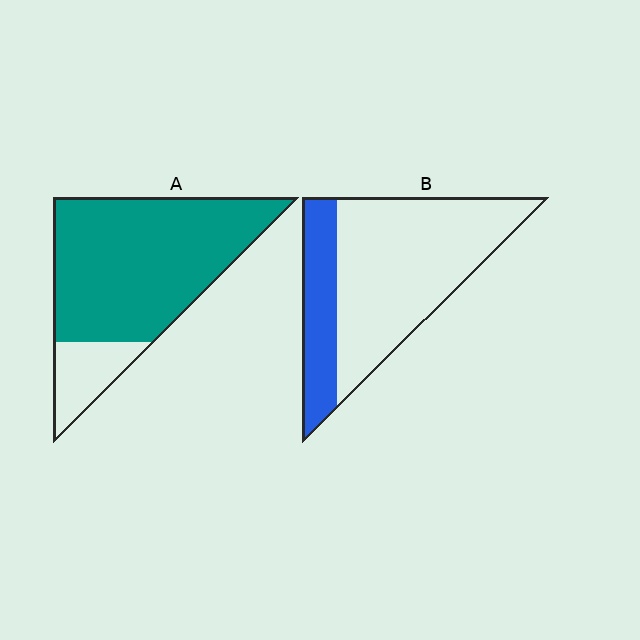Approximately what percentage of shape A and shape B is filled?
A is approximately 85% and B is approximately 25%.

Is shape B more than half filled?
No.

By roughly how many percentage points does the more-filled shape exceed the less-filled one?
By roughly 55 percentage points (A over B).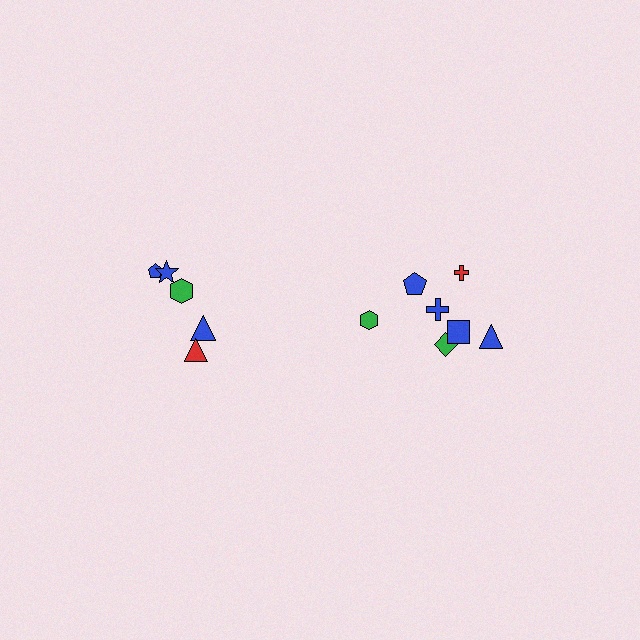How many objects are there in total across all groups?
There are 12 objects.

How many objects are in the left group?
There are 5 objects.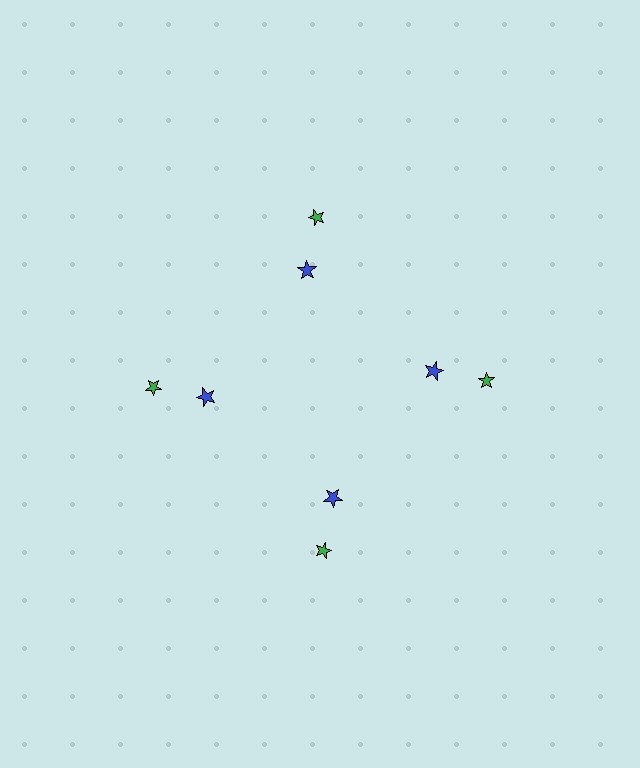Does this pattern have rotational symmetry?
Yes, this pattern has 4-fold rotational symmetry. It looks the same after rotating 90 degrees around the center.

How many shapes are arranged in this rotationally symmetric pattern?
There are 8 shapes, arranged in 4 groups of 2.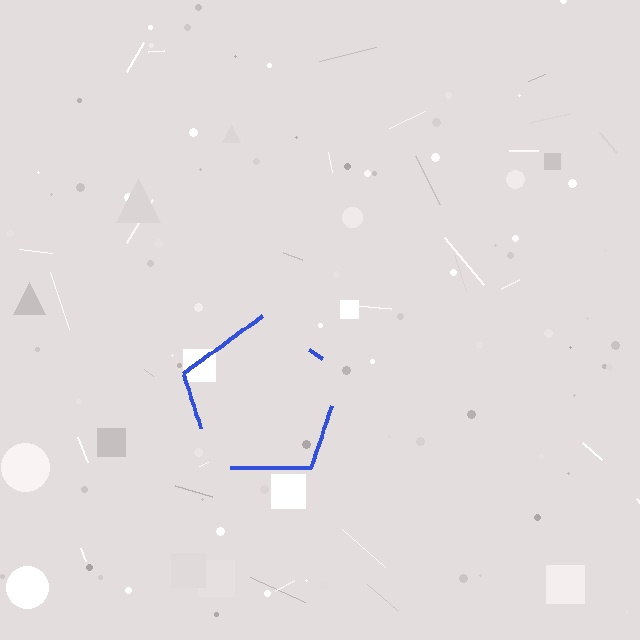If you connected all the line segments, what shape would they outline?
They would outline a pentagon.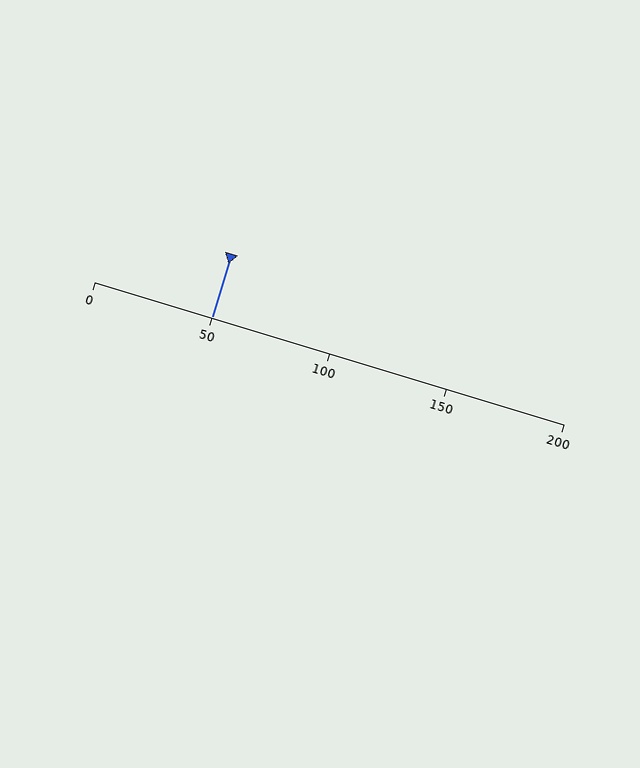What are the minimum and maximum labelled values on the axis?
The axis runs from 0 to 200.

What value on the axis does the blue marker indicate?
The marker indicates approximately 50.